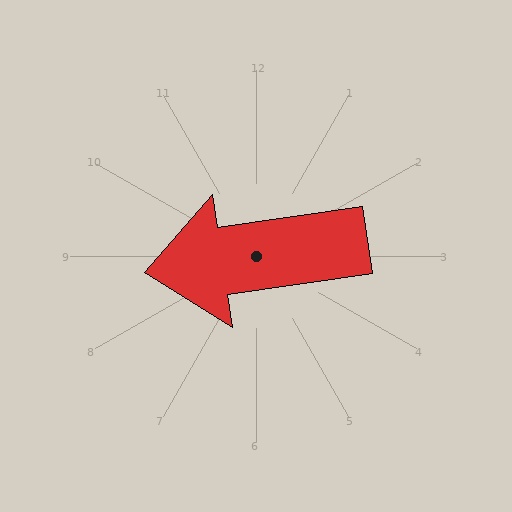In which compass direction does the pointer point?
West.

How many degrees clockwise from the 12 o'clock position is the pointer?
Approximately 262 degrees.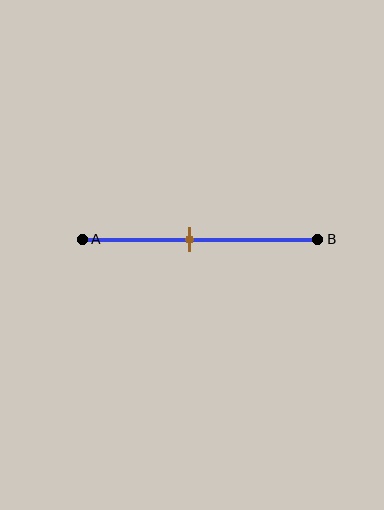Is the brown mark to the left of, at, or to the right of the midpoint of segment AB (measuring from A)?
The brown mark is to the left of the midpoint of segment AB.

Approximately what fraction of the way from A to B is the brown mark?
The brown mark is approximately 45% of the way from A to B.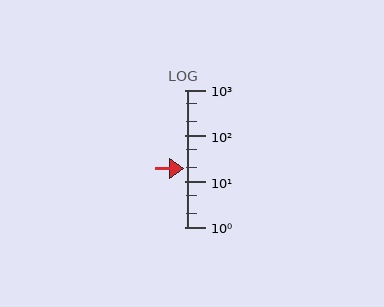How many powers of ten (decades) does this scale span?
The scale spans 3 decades, from 1 to 1000.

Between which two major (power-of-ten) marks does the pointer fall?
The pointer is between 10 and 100.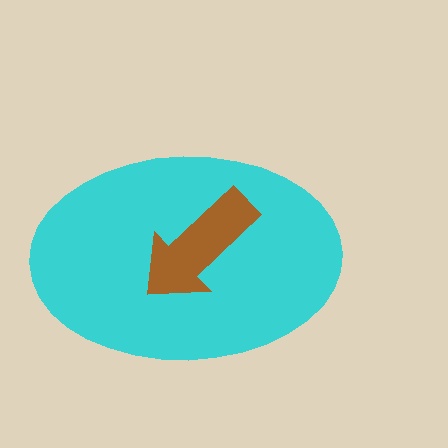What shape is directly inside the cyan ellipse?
The brown arrow.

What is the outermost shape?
The cyan ellipse.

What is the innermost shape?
The brown arrow.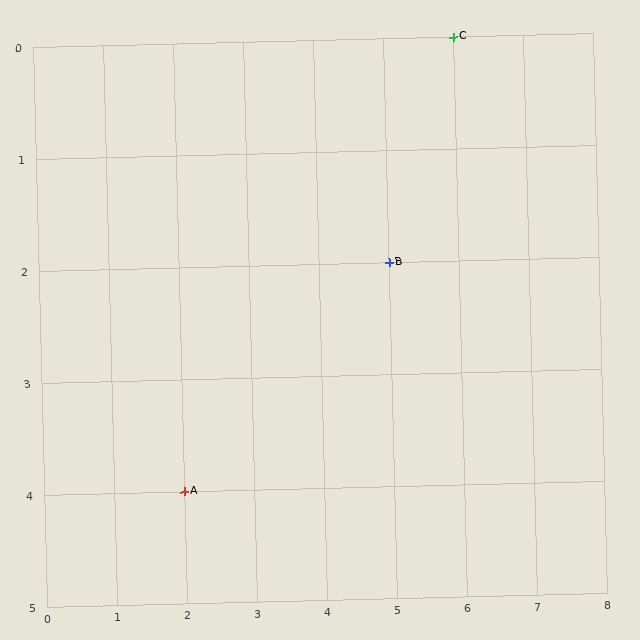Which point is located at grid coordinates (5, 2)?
Point B is at (5, 2).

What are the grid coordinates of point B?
Point B is at grid coordinates (5, 2).